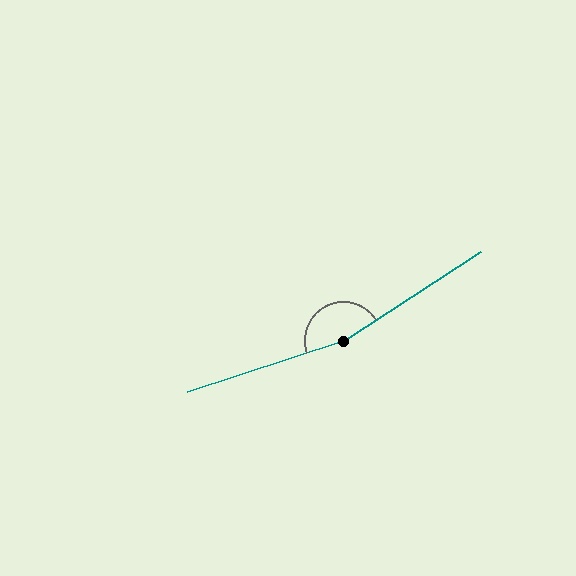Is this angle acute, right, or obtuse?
It is obtuse.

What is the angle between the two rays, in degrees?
Approximately 165 degrees.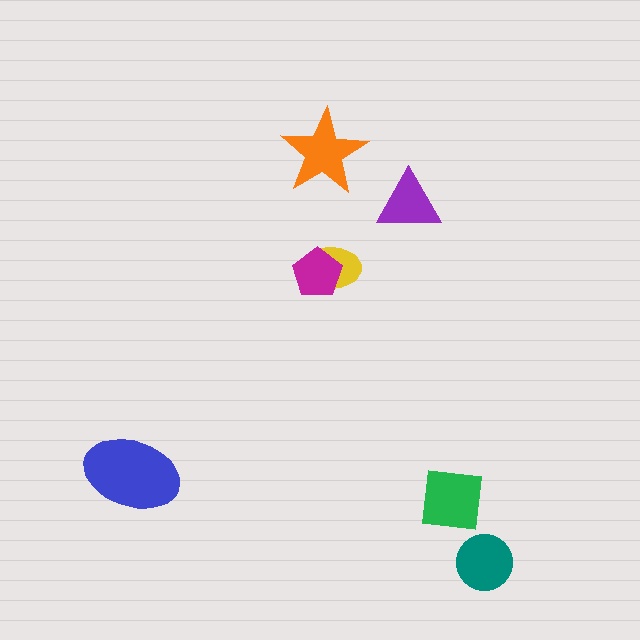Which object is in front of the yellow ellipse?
The magenta pentagon is in front of the yellow ellipse.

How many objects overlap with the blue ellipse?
0 objects overlap with the blue ellipse.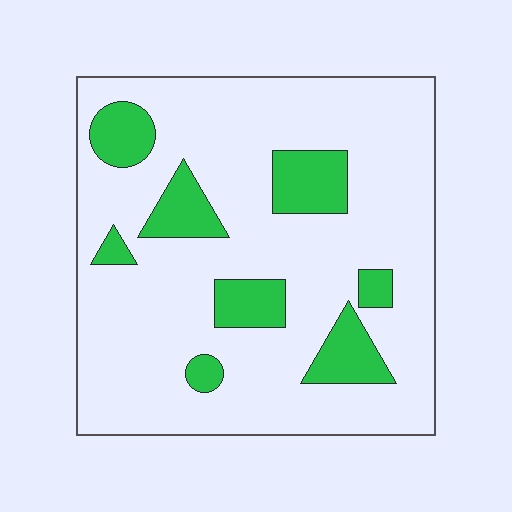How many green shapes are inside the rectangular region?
8.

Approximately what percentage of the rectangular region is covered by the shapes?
Approximately 20%.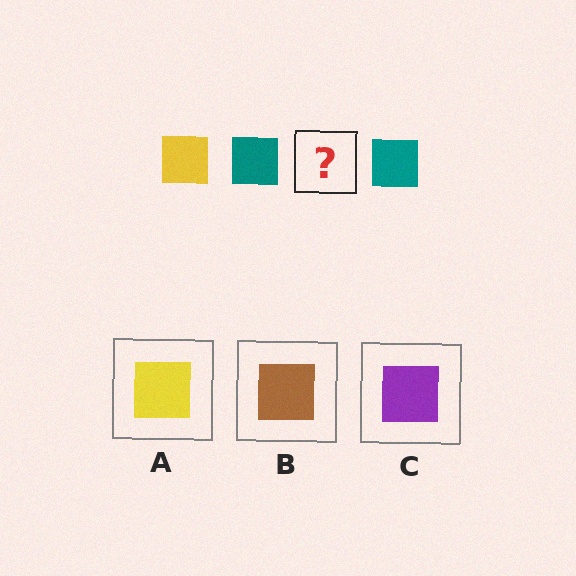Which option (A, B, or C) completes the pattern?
A.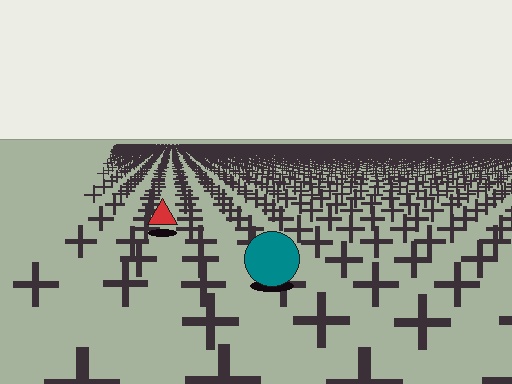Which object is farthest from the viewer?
The red triangle is farthest from the viewer. It appears smaller and the ground texture around it is denser.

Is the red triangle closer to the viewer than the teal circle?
No. The teal circle is closer — you can tell from the texture gradient: the ground texture is coarser near it.